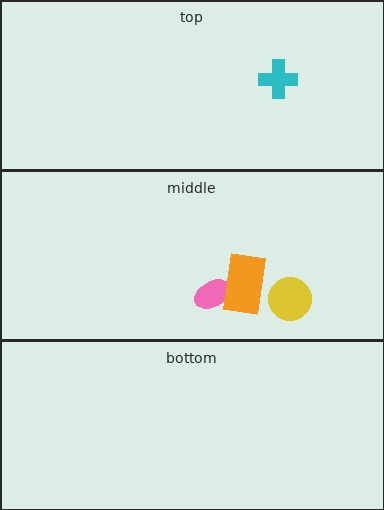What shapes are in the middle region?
The yellow circle, the pink ellipse, the orange rectangle.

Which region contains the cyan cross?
The top region.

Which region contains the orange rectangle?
The middle region.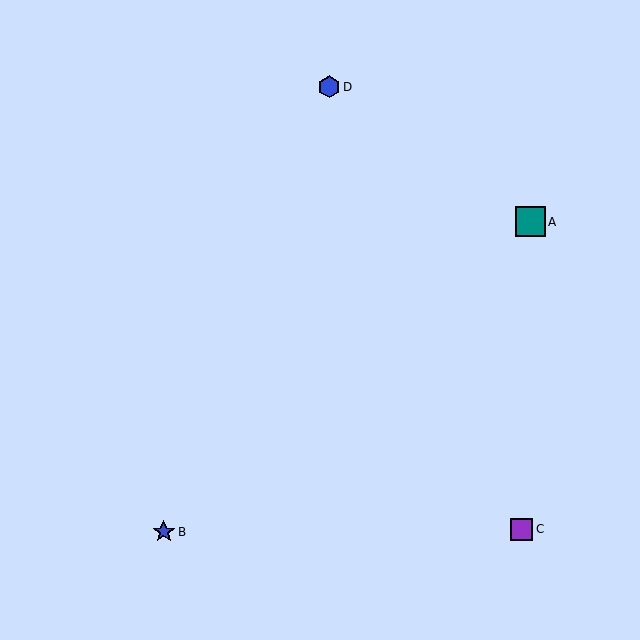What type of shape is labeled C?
Shape C is a purple square.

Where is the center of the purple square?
The center of the purple square is at (522, 529).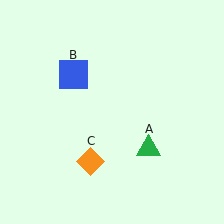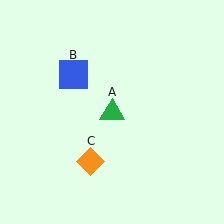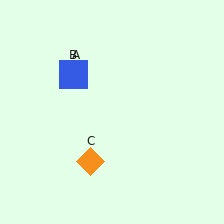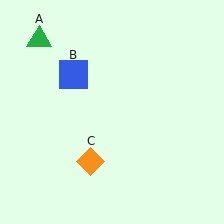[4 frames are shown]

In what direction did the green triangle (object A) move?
The green triangle (object A) moved up and to the left.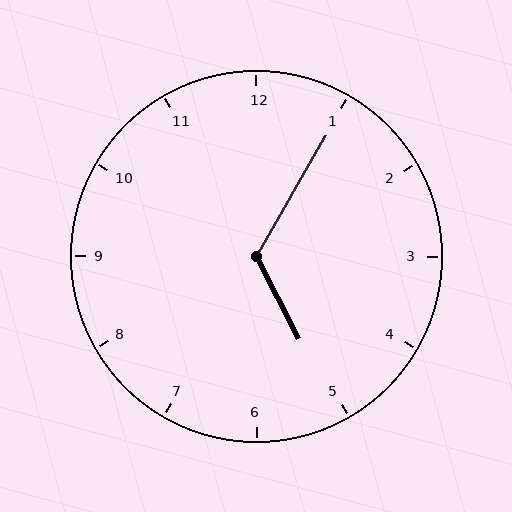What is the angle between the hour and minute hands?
Approximately 122 degrees.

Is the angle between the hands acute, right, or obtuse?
It is obtuse.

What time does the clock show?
5:05.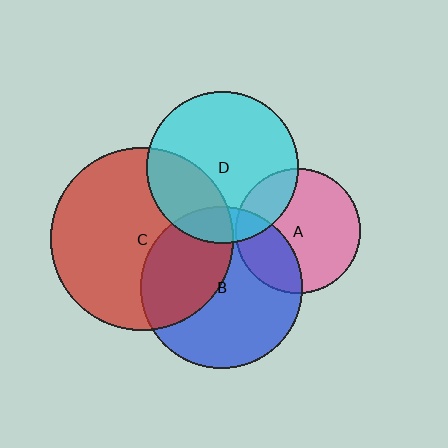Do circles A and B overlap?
Yes.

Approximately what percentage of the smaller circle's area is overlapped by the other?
Approximately 30%.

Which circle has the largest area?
Circle C (red).